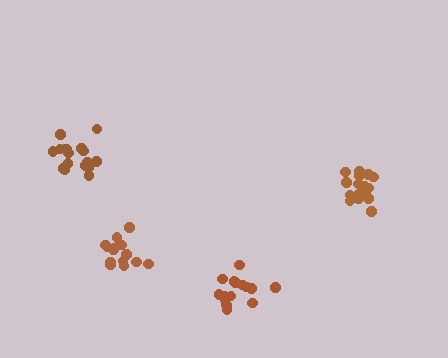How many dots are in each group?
Group 1: 14 dots, Group 2: 17 dots, Group 3: 17 dots, Group 4: 15 dots (63 total).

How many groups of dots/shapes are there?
There are 4 groups.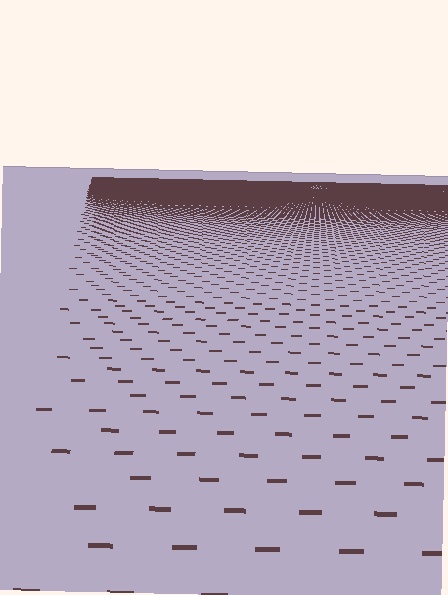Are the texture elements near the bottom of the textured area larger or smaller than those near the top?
Larger. Near the bottom, elements are closer to the viewer and appear at a bigger on-screen size.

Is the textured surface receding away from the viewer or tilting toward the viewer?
The surface is receding away from the viewer. Texture elements get smaller and denser toward the top.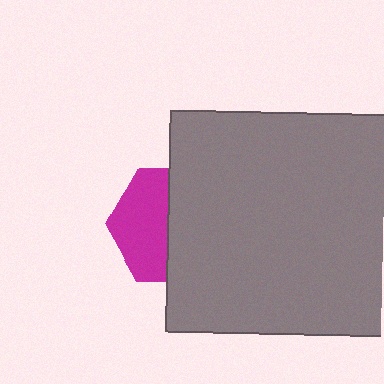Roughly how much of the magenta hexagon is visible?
About half of it is visible (roughly 46%).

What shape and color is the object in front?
The object in front is a gray rectangle.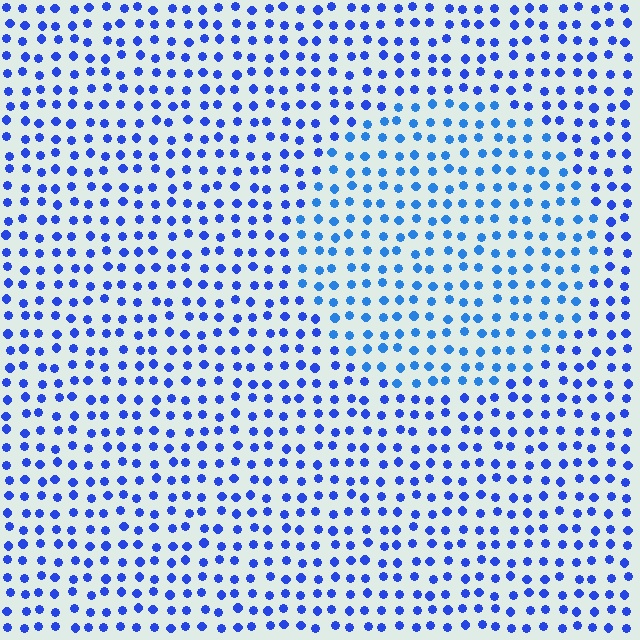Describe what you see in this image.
The image is filled with small blue elements in a uniform arrangement. A circle-shaped region is visible where the elements are tinted to a slightly different hue, forming a subtle color boundary.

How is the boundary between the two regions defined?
The boundary is defined purely by a slight shift in hue (about 20 degrees). Spacing, size, and orientation are identical on both sides.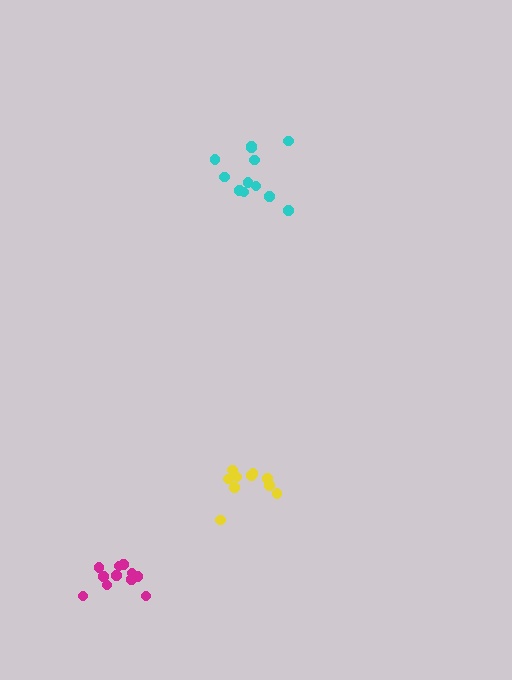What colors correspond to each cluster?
The clusters are colored: magenta, yellow, cyan.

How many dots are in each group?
Group 1: 11 dots, Group 2: 10 dots, Group 3: 12 dots (33 total).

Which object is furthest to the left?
The magenta cluster is leftmost.